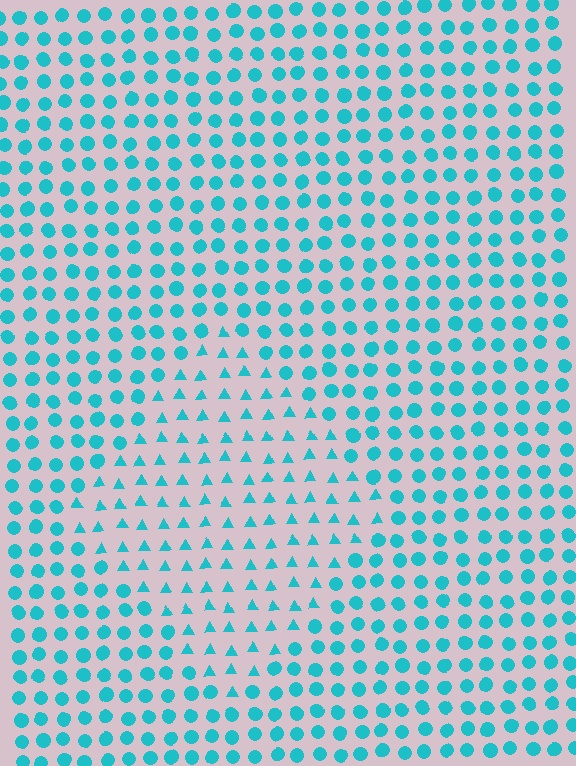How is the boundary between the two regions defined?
The boundary is defined by a change in element shape: triangles inside vs. circles outside. All elements share the same color and spacing.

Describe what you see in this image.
The image is filled with small cyan elements arranged in a uniform grid. A diamond-shaped region contains triangles, while the surrounding area contains circles. The boundary is defined purely by the change in element shape.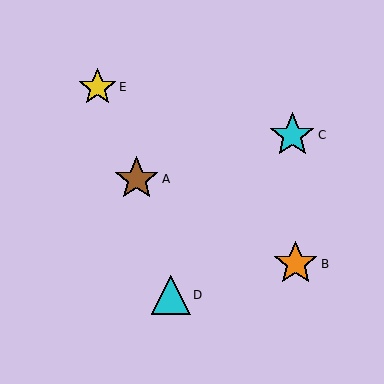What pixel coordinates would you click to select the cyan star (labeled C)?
Click at (292, 135) to select the cyan star C.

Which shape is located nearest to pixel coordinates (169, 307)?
The cyan triangle (labeled D) at (171, 295) is nearest to that location.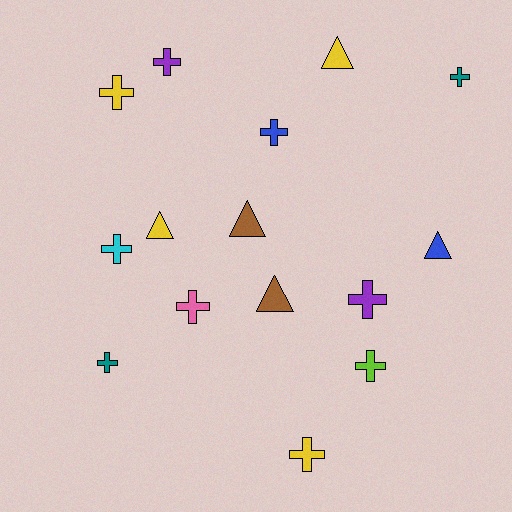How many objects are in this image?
There are 15 objects.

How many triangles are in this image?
There are 5 triangles.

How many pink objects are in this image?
There is 1 pink object.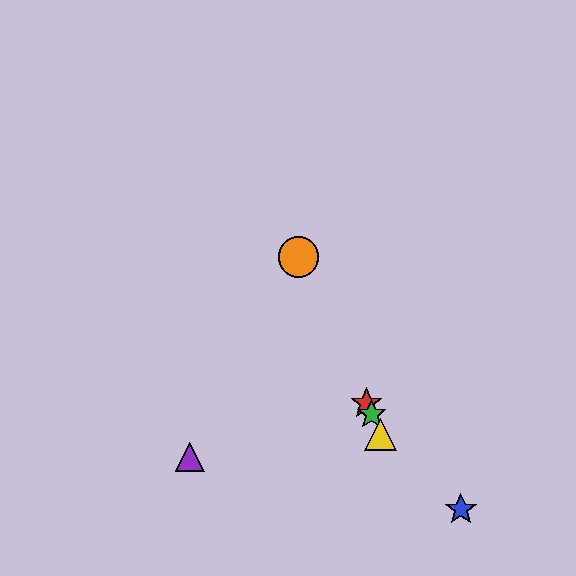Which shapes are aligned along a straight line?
The red star, the green star, the yellow triangle, the orange circle are aligned along a straight line.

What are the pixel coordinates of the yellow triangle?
The yellow triangle is at (381, 434).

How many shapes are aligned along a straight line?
4 shapes (the red star, the green star, the yellow triangle, the orange circle) are aligned along a straight line.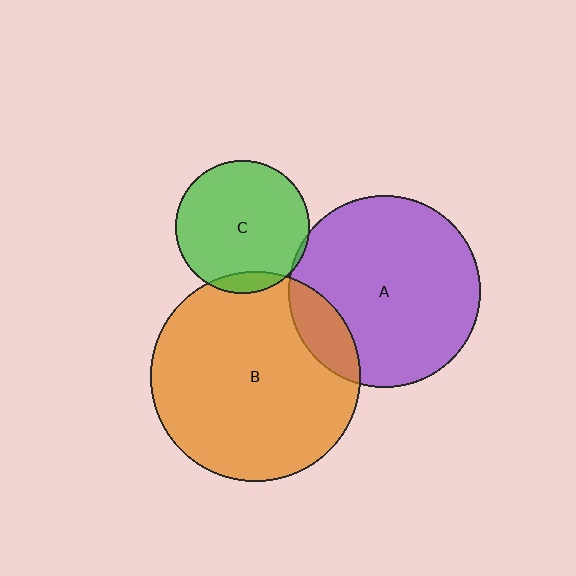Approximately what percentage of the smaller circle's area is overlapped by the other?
Approximately 10%.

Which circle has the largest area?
Circle B (orange).